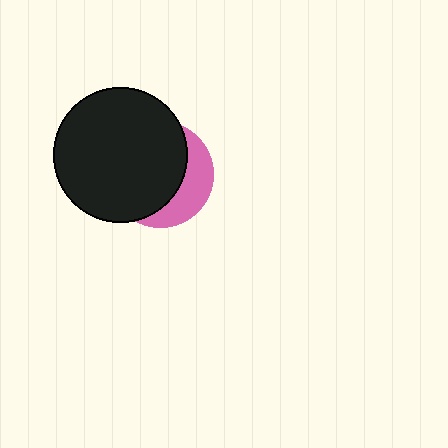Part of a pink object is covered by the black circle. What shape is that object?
It is a circle.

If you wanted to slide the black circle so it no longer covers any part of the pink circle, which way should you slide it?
Slide it left — that is the most direct way to separate the two shapes.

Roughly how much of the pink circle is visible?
A small part of it is visible (roughly 32%).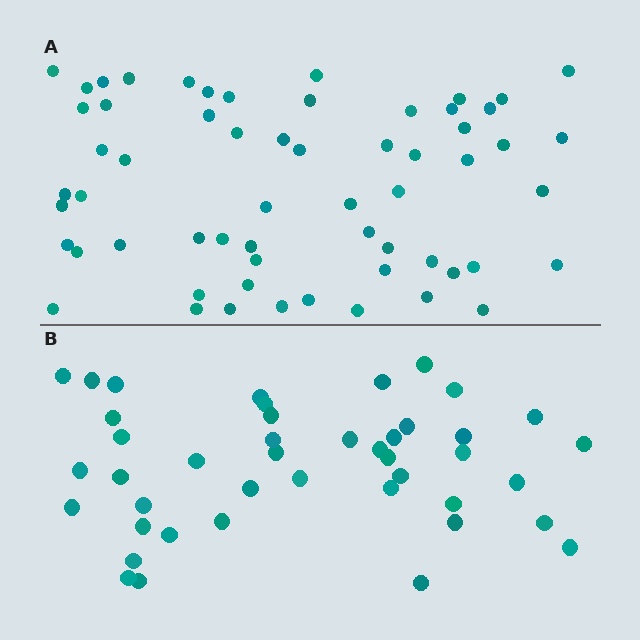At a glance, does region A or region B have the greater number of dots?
Region A (the top region) has more dots.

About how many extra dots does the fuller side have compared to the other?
Region A has approximately 15 more dots than region B.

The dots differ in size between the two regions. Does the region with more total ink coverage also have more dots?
No. Region B has more total ink coverage because its dots are larger, but region A actually contains more individual dots. Total area can be misleading — the number of items is what matters here.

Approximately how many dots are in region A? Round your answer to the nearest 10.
About 60 dots.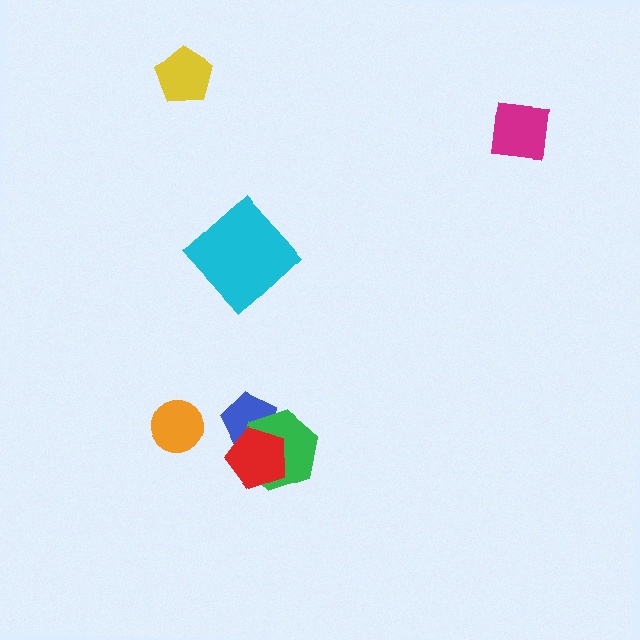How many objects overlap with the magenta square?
0 objects overlap with the magenta square.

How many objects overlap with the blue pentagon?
2 objects overlap with the blue pentagon.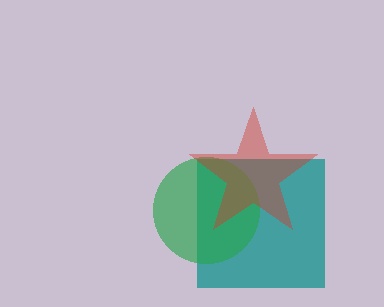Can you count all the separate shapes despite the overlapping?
Yes, there are 3 separate shapes.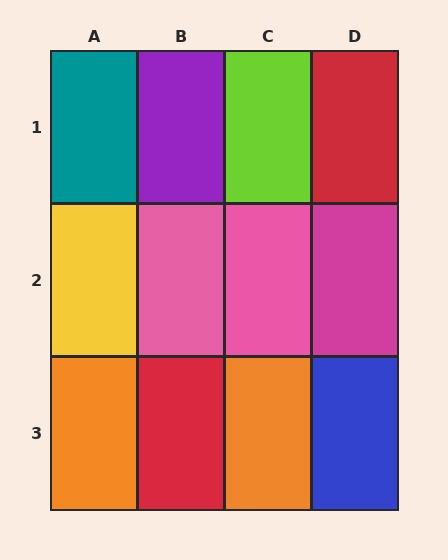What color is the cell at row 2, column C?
Pink.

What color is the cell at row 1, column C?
Lime.